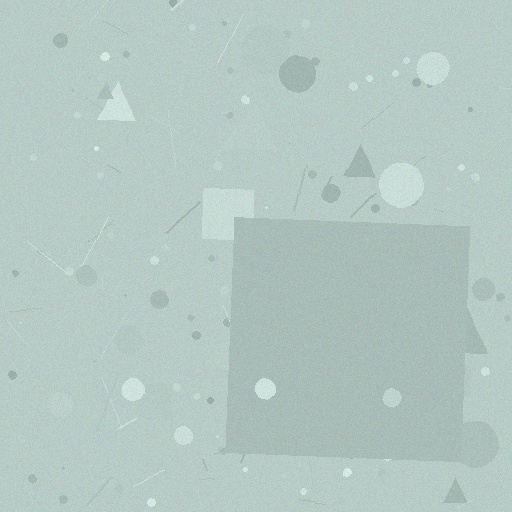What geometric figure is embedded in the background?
A square is embedded in the background.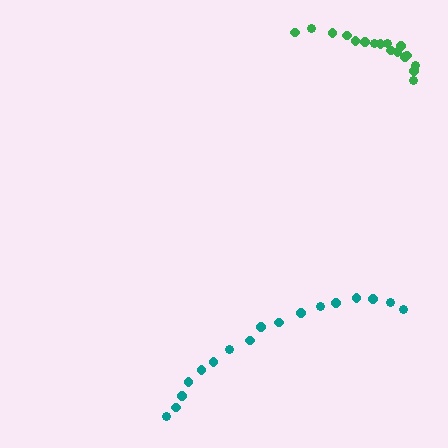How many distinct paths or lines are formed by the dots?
There are 2 distinct paths.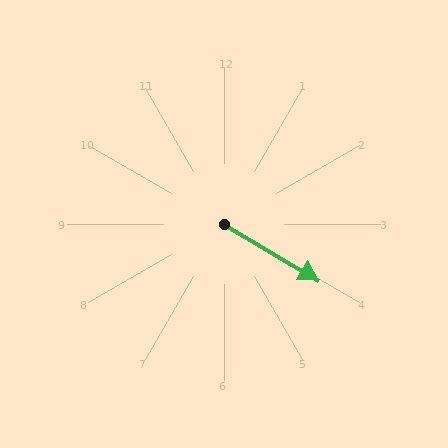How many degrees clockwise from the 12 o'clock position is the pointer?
Approximately 121 degrees.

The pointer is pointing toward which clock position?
Roughly 4 o'clock.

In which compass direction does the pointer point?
Southeast.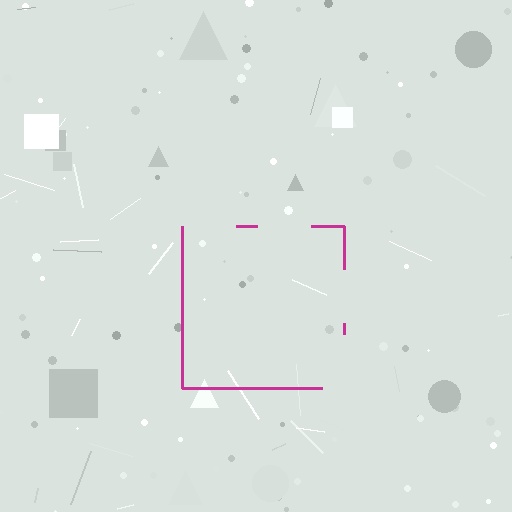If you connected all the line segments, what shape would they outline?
They would outline a square.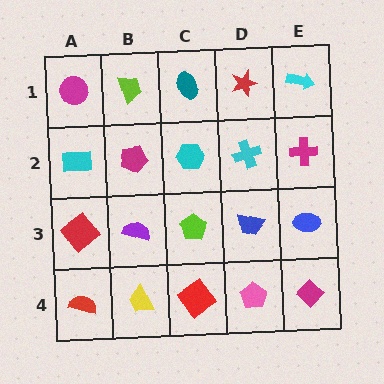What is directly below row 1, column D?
A cyan cross.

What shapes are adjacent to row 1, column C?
A cyan hexagon (row 2, column C), a lime trapezoid (row 1, column B), a red star (row 1, column D).